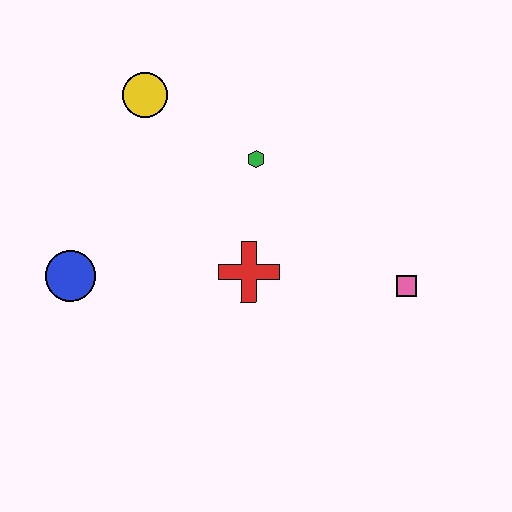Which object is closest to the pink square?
The red cross is closest to the pink square.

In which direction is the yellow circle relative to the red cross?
The yellow circle is above the red cross.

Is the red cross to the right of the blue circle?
Yes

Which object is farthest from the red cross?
The yellow circle is farthest from the red cross.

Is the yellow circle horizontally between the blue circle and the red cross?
Yes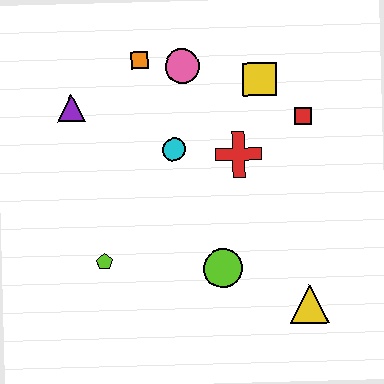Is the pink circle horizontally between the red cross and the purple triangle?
Yes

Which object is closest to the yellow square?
The red square is closest to the yellow square.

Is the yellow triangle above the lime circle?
No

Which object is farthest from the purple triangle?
The yellow triangle is farthest from the purple triangle.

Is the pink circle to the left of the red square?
Yes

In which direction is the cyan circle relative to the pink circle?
The cyan circle is below the pink circle.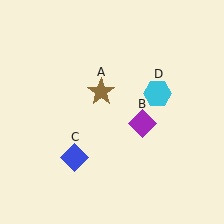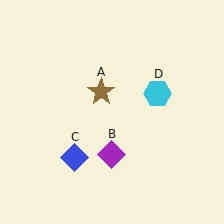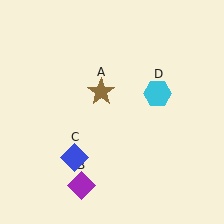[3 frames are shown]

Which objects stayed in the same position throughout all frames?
Brown star (object A) and blue diamond (object C) and cyan hexagon (object D) remained stationary.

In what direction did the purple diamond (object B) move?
The purple diamond (object B) moved down and to the left.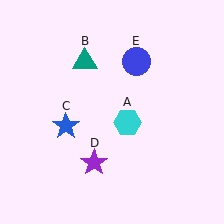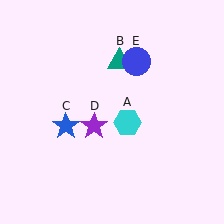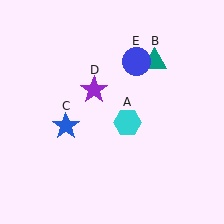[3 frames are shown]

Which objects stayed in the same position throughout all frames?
Cyan hexagon (object A) and blue star (object C) and blue circle (object E) remained stationary.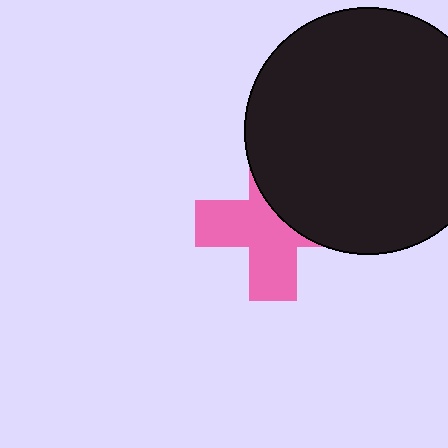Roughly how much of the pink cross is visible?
About half of it is visible (roughly 57%).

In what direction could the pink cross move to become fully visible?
The pink cross could move toward the lower-left. That would shift it out from behind the black circle entirely.